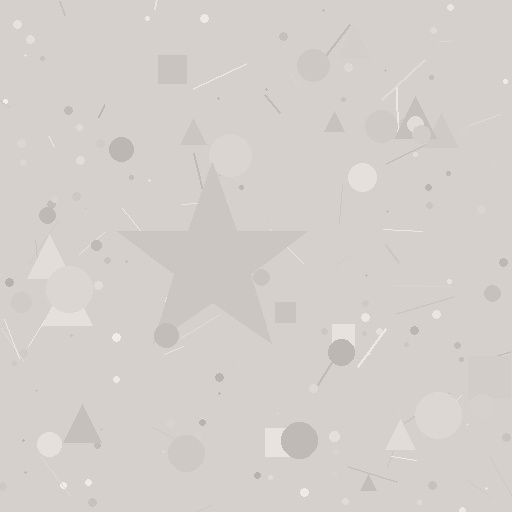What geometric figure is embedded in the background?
A star is embedded in the background.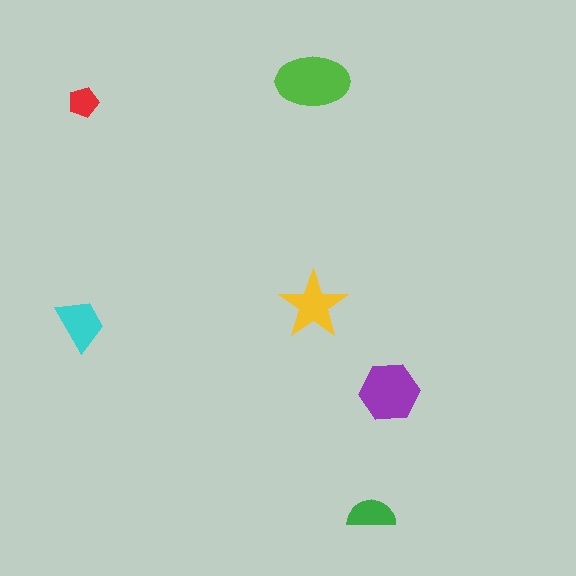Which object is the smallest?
The red pentagon.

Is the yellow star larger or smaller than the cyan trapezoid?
Larger.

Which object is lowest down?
The green semicircle is bottommost.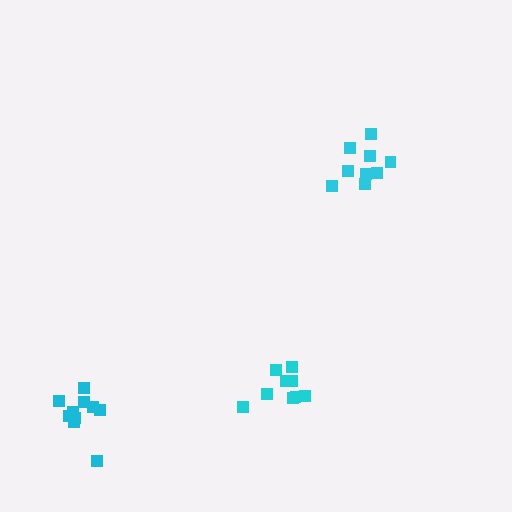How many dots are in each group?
Group 1: 9 dots, Group 2: 10 dots, Group 3: 9 dots (28 total).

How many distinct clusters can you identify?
There are 3 distinct clusters.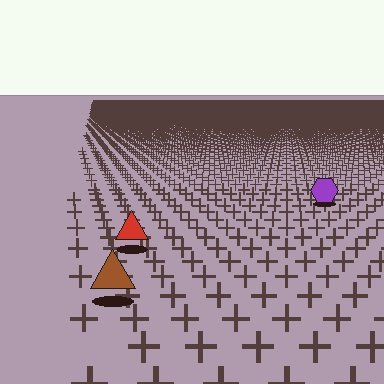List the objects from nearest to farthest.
From nearest to farthest: the brown triangle, the red triangle, the purple hexagon.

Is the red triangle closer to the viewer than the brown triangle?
No. The brown triangle is closer — you can tell from the texture gradient: the ground texture is coarser near it.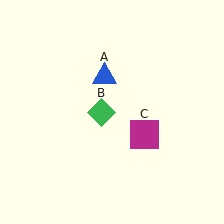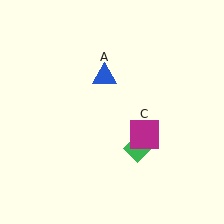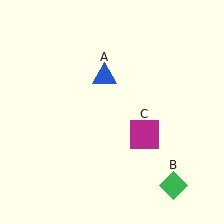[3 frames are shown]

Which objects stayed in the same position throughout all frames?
Blue triangle (object A) and magenta square (object C) remained stationary.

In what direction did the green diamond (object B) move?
The green diamond (object B) moved down and to the right.